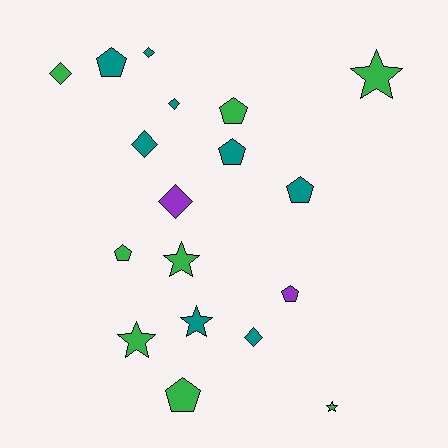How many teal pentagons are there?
There are 3 teal pentagons.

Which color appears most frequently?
Teal, with 8 objects.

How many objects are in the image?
There are 18 objects.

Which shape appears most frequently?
Pentagon, with 7 objects.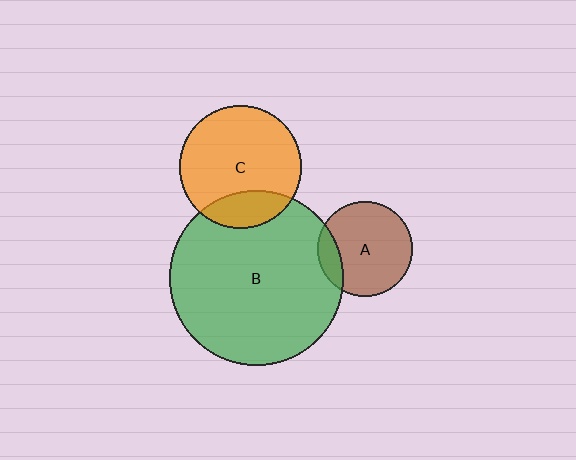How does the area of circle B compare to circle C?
Approximately 2.0 times.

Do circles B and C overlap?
Yes.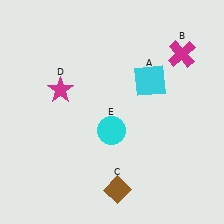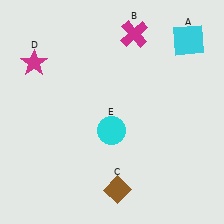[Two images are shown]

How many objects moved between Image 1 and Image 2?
3 objects moved between the two images.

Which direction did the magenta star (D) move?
The magenta star (D) moved up.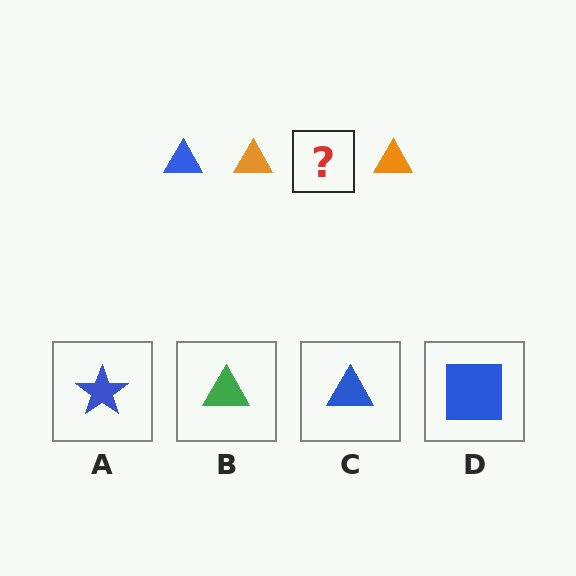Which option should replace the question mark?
Option C.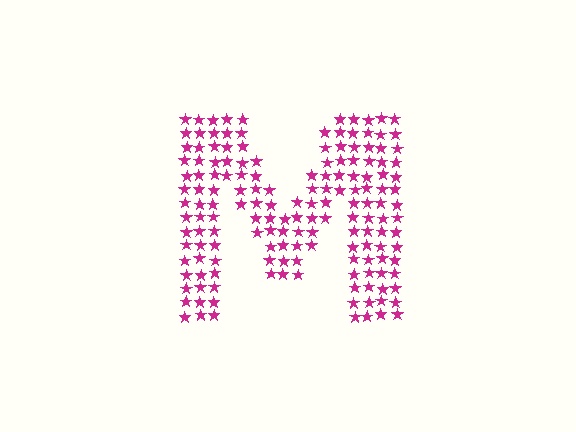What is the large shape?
The large shape is the letter M.